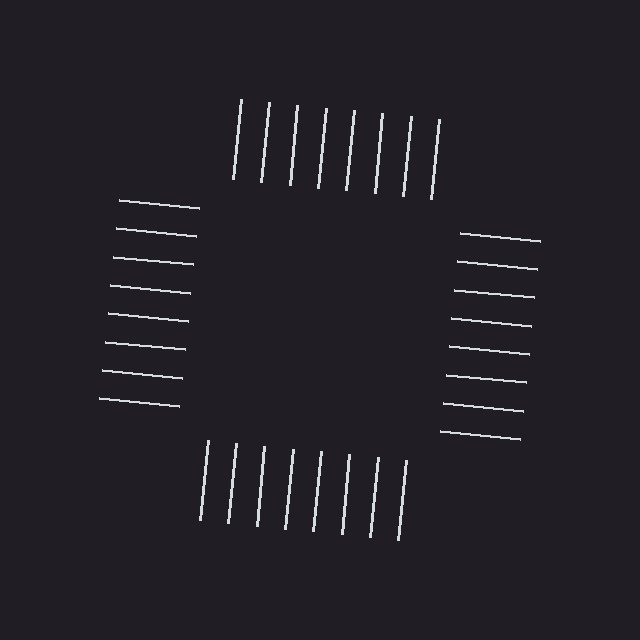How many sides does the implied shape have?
4 sides — the line-ends trace a square.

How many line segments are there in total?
32 — 8 along each of the 4 edges.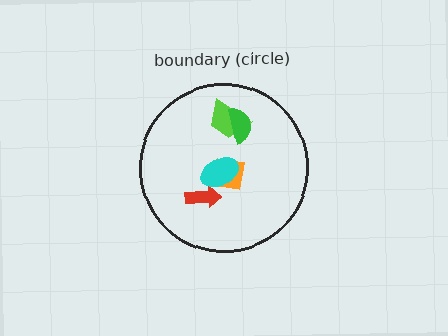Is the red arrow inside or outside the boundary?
Inside.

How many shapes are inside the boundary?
5 inside, 0 outside.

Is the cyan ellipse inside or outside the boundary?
Inside.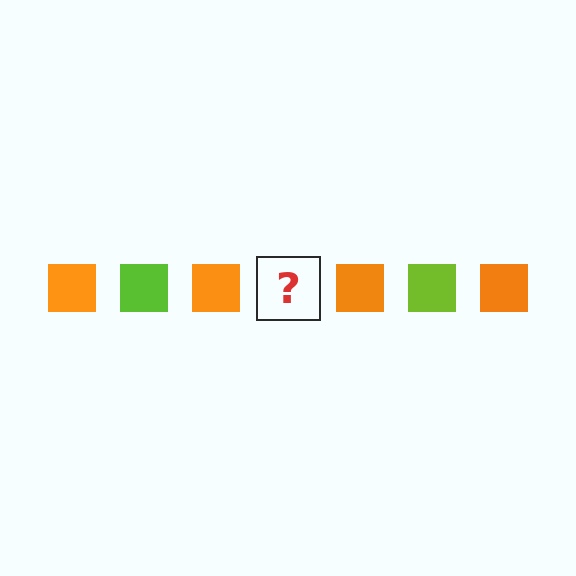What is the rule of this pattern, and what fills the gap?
The rule is that the pattern cycles through orange, lime squares. The gap should be filled with a lime square.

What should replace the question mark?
The question mark should be replaced with a lime square.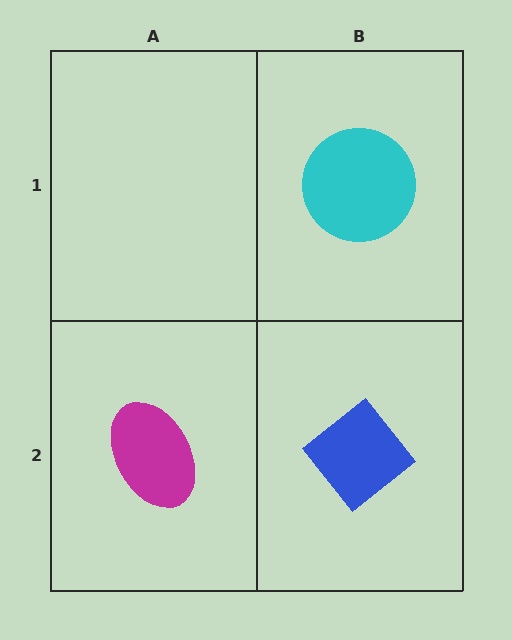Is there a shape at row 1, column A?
No, that cell is empty.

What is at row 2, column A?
A magenta ellipse.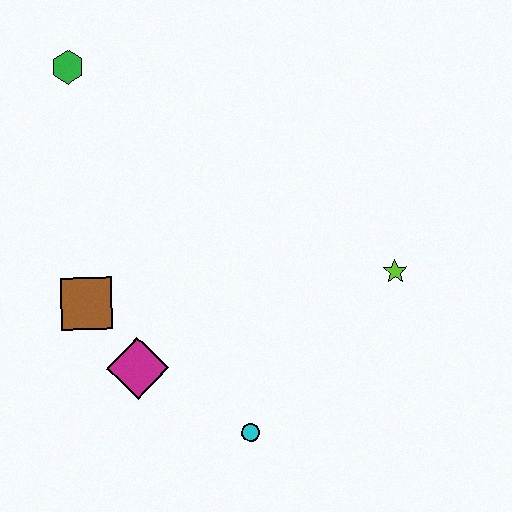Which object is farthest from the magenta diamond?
The green hexagon is farthest from the magenta diamond.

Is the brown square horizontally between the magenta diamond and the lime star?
No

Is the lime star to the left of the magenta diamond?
No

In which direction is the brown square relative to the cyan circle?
The brown square is to the left of the cyan circle.